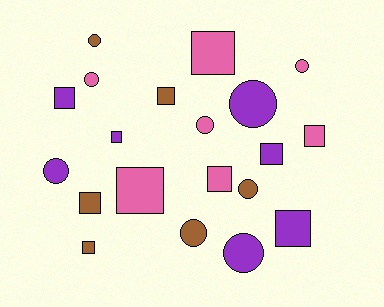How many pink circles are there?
There are 3 pink circles.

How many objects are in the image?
There are 20 objects.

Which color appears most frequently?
Purple, with 7 objects.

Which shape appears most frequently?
Square, with 11 objects.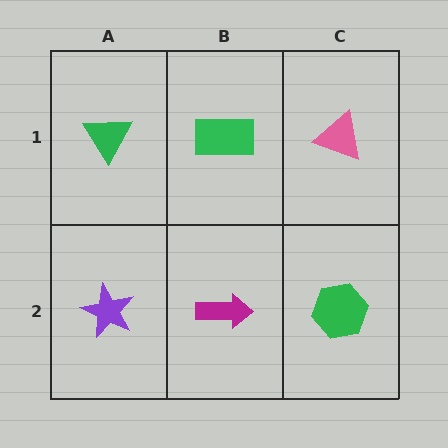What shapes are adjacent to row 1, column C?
A green hexagon (row 2, column C), a green rectangle (row 1, column B).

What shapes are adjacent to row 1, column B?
A magenta arrow (row 2, column B), a green triangle (row 1, column A), a pink triangle (row 1, column C).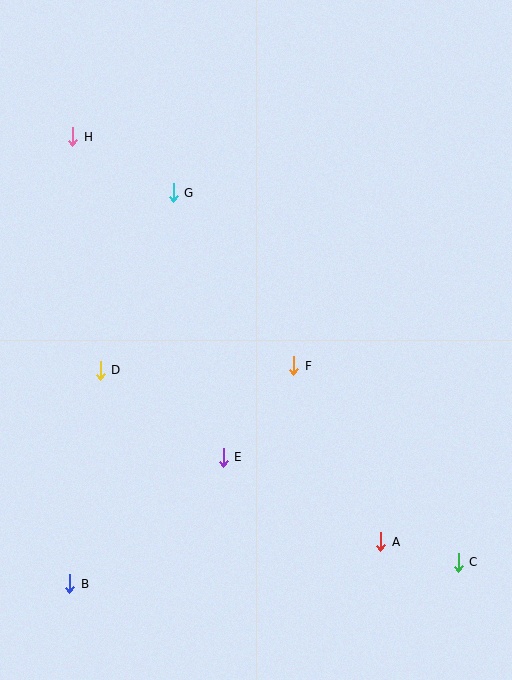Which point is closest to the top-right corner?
Point G is closest to the top-right corner.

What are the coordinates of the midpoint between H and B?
The midpoint between H and B is at (71, 360).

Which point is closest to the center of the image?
Point F at (294, 366) is closest to the center.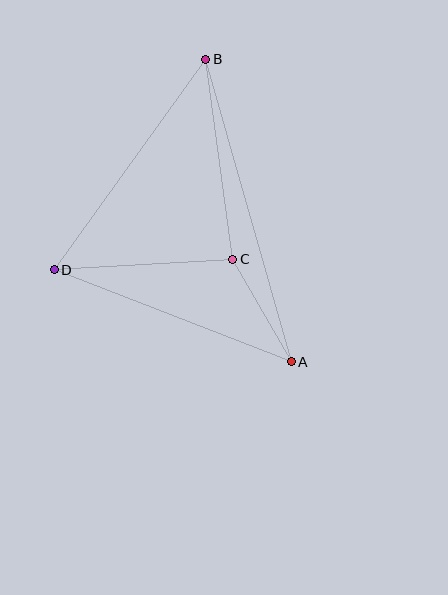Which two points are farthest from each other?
Points A and B are farthest from each other.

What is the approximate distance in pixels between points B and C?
The distance between B and C is approximately 202 pixels.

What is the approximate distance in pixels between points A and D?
The distance between A and D is approximately 254 pixels.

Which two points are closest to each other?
Points A and C are closest to each other.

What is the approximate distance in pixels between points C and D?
The distance between C and D is approximately 179 pixels.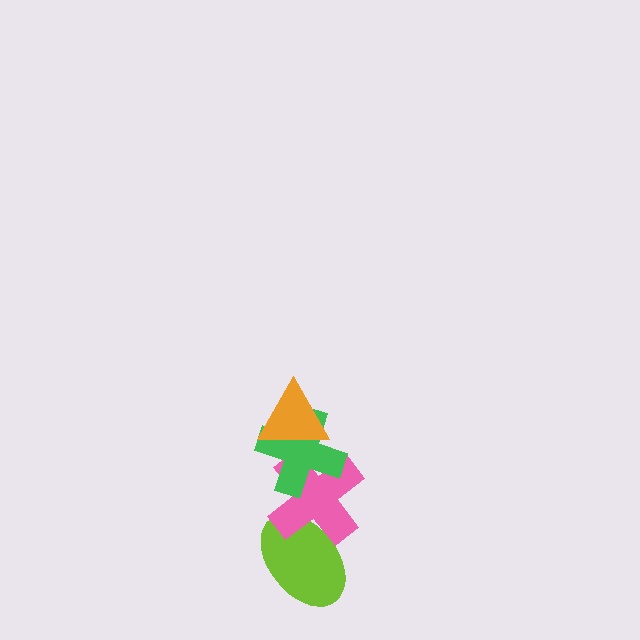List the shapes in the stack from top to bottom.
From top to bottom: the orange triangle, the green cross, the pink cross, the lime ellipse.